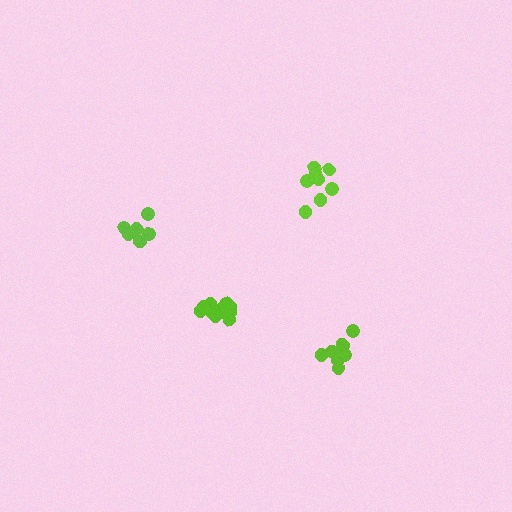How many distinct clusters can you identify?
There are 4 distinct clusters.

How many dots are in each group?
Group 1: 9 dots, Group 2: 7 dots, Group 3: 11 dots, Group 4: 8 dots (35 total).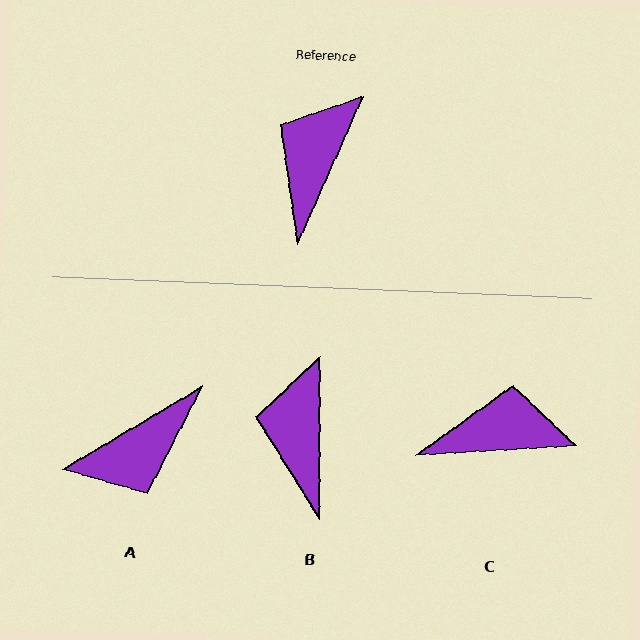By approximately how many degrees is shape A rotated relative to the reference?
Approximately 145 degrees counter-clockwise.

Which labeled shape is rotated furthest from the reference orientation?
A, about 145 degrees away.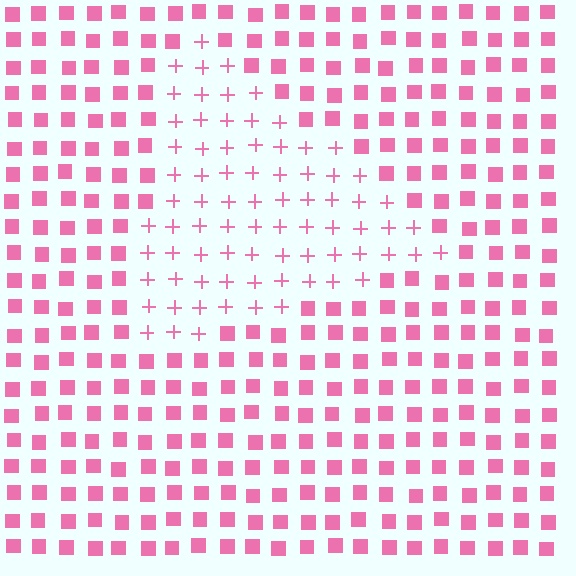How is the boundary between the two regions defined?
The boundary is defined by a change in element shape: plus signs inside vs. squares outside. All elements share the same color and spacing.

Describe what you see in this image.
The image is filled with small pink elements arranged in a uniform grid. A triangle-shaped region contains plus signs, while the surrounding area contains squares. The boundary is defined purely by the change in element shape.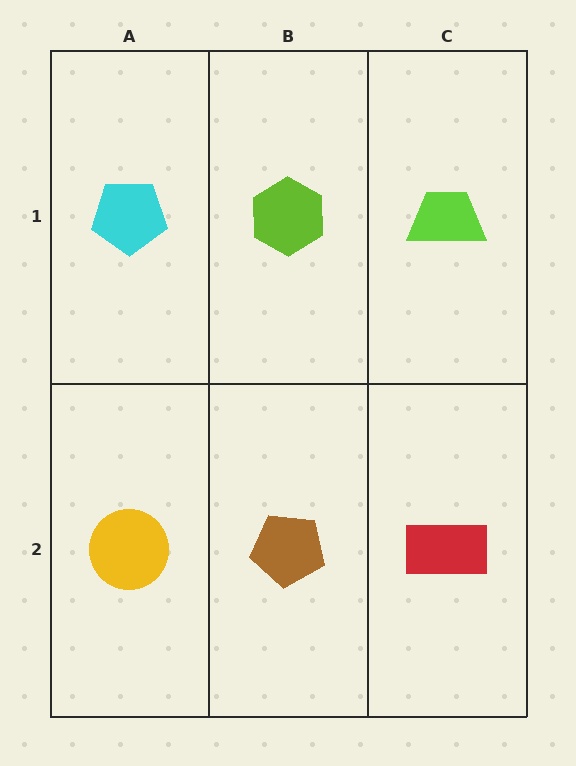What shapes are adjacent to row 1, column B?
A brown pentagon (row 2, column B), a cyan pentagon (row 1, column A), a lime trapezoid (row 1, column C).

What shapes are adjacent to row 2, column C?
A lime trapezoid (row 1, column C), a brown pentagon (row 2, column B).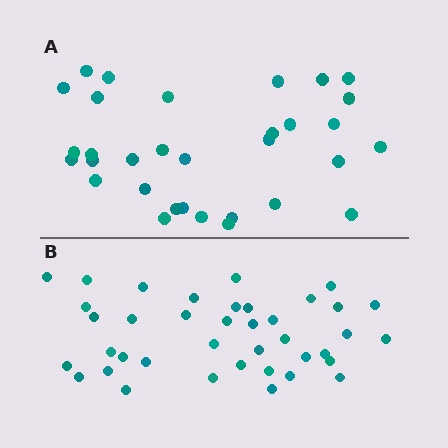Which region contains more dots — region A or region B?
Region B (the bottom region) has more dots.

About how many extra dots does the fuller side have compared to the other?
Region B has roughly 8 or so more dots than region A.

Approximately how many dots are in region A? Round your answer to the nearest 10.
About 30 dots. (The exact count is 32, which rounds to 30.)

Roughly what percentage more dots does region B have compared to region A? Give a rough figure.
About 20% more.